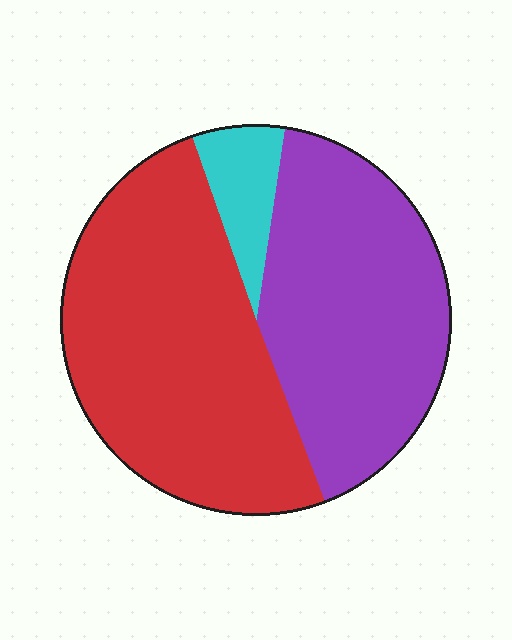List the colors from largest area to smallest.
From largest to smallest: red, purple, cyan.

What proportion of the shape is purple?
Purple covers about 40% of the shape.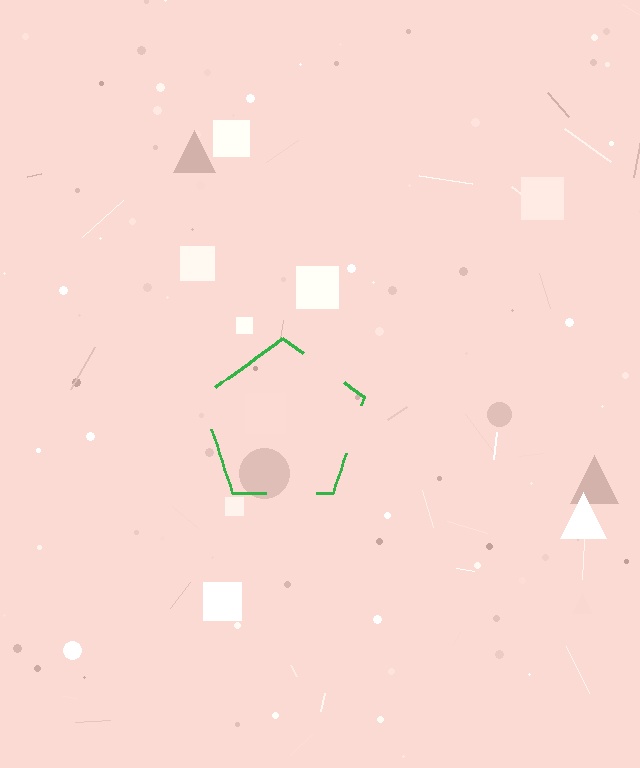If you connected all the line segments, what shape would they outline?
They would outline a pentagon.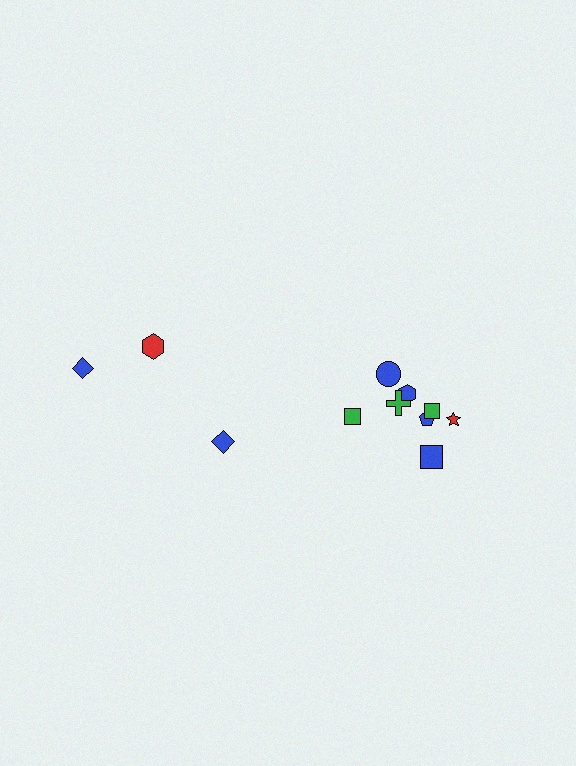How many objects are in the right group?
There are 8 objects.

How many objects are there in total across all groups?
There are 11 objects.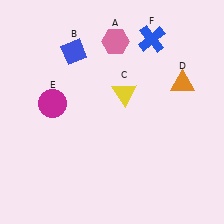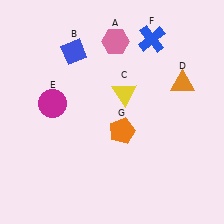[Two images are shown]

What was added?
An orange pentagon (G) was added in Image 2.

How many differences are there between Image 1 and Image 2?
There is 1 difference between the two images.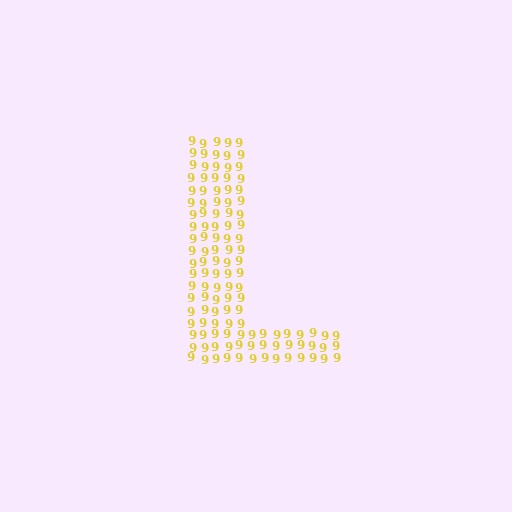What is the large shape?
The large shape is the letter L.